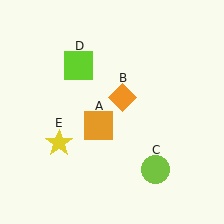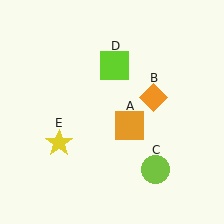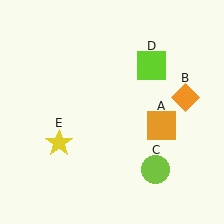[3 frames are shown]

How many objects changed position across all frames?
3 objects changed position: orange square (object A), orange diamond (object B), lime square (object D).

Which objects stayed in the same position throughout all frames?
Lime circle (object C) and yellow star (object E) remained stationary.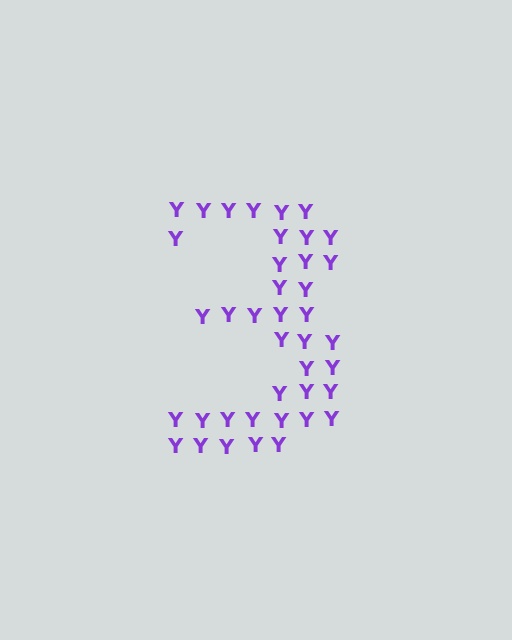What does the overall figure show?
The overall figure shows the digit 3.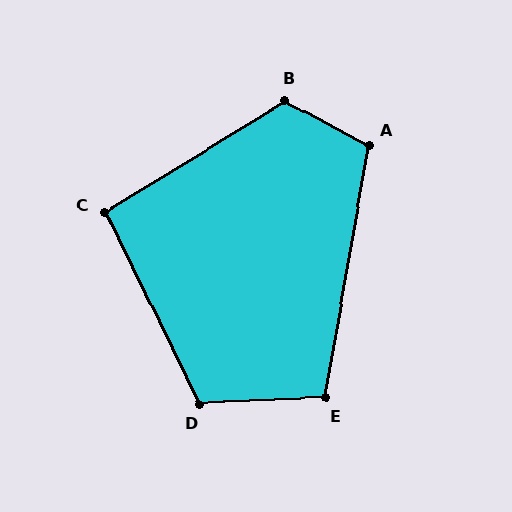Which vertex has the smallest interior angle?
C, at approximately 95 degrees.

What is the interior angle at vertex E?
Approximately 102 degrees (obtuse).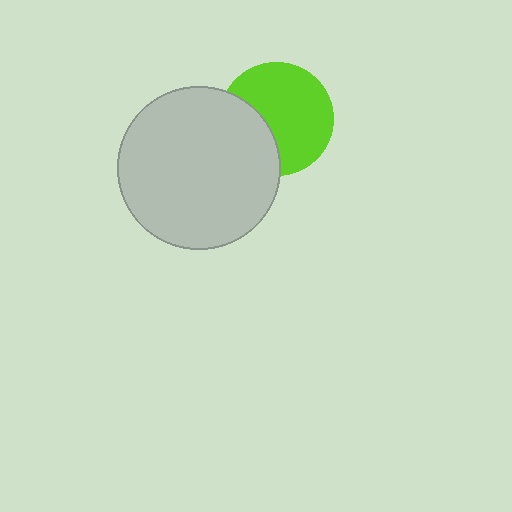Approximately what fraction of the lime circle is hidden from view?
Roughly 33% of the lime circle is hidden behind the light gray circle.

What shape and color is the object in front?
The object in front is a light gray circle.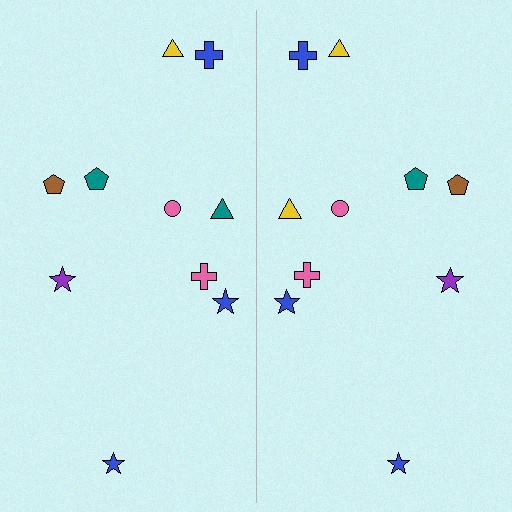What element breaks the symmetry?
The yellow triangle on the right side breaks the symmetry — its mirror counterpart is teal.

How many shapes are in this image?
There are 20 shapes in this image.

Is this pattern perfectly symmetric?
No, the pattern is not perfectly symmetric. The yellow triangle on the right side breaks the symmetry — its mirror counterpart is teal.